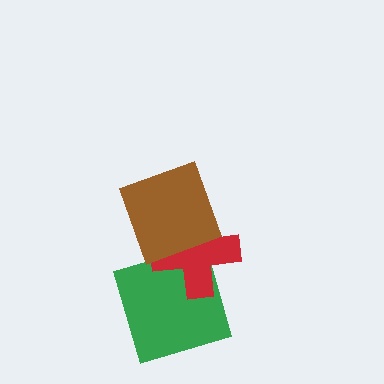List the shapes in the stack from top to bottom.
From top to bottom: the brown square, the red cross, the green square.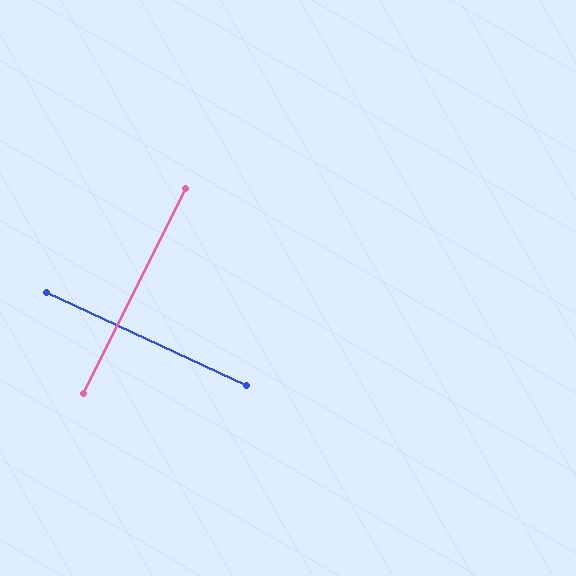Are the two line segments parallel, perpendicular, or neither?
Perpendicular — they meet at approximately 88°.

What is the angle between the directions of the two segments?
Approximately 88 degrees.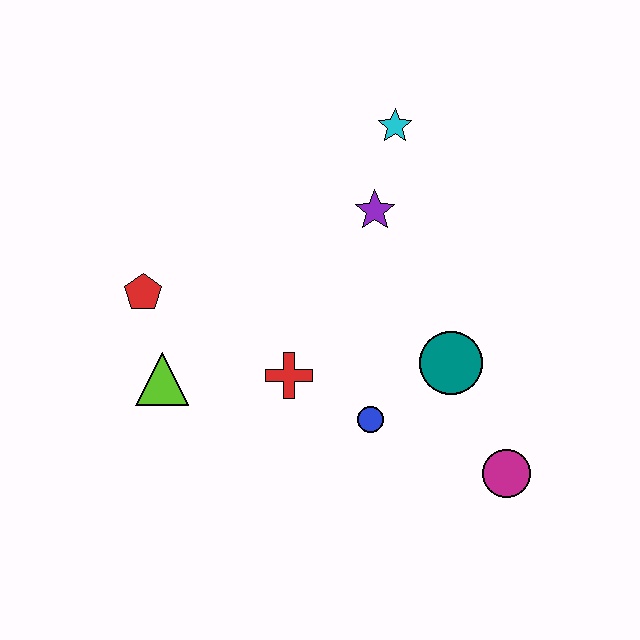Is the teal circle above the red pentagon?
No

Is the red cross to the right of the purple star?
No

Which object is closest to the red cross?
The blue circle is closest to the red cross.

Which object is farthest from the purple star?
The magenta circle is farthest from the purple star.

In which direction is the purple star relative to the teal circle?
The purple star is above the teal circle.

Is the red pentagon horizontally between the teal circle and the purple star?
No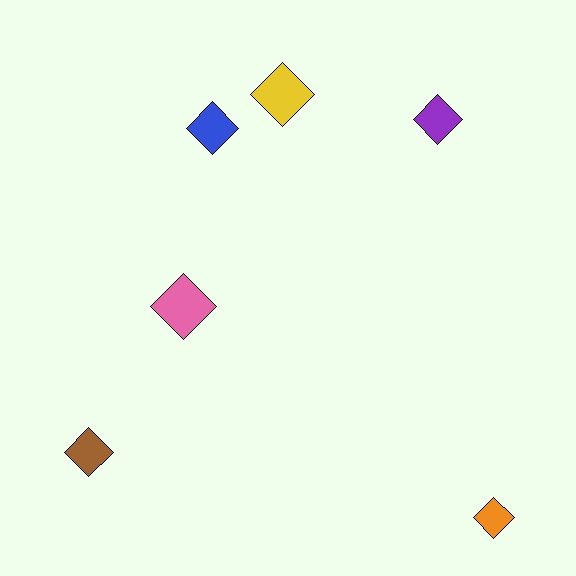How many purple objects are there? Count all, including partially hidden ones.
There is 1 purple object.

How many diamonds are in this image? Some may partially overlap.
There are 6 diamonds.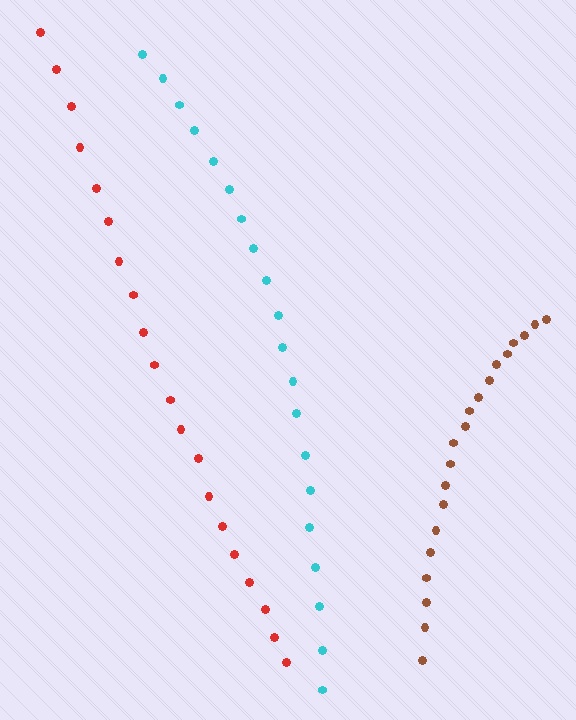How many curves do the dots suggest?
There are 3 distinct paths.